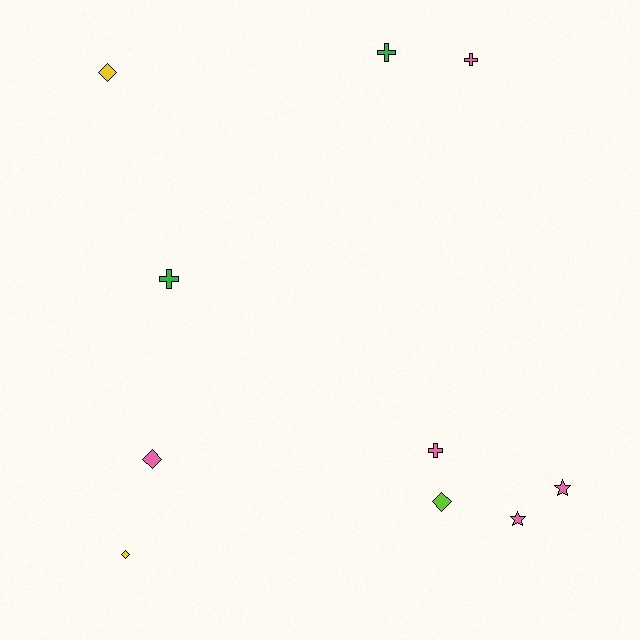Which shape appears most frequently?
Cross, with 4 objects.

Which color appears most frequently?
Pink, with 5 objects.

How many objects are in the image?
There are 10 objects.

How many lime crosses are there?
There are no lime crosses.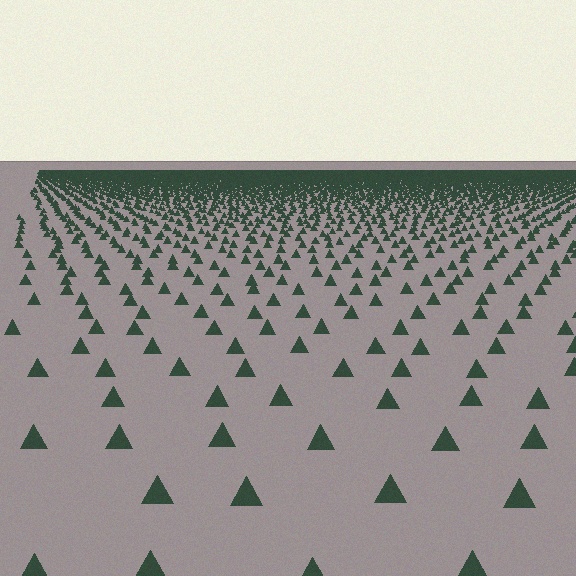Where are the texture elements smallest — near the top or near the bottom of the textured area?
Near the top.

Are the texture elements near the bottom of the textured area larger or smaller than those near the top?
Larger. Near the bottom, elements are closer to the viewer and appear at a bigger on-screen size.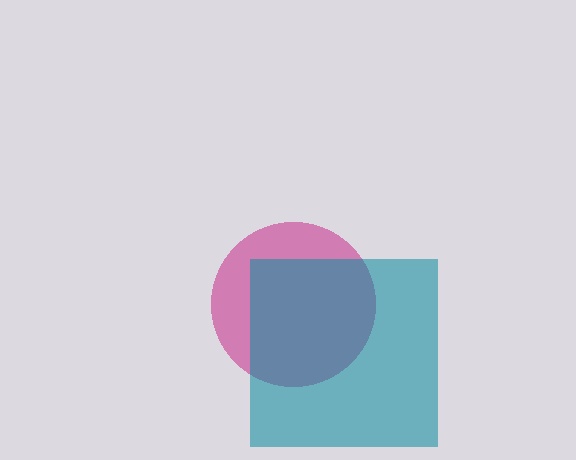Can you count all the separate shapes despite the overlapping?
Yes, there are 2 separate shapes.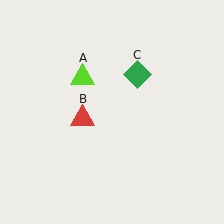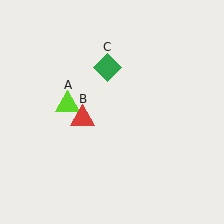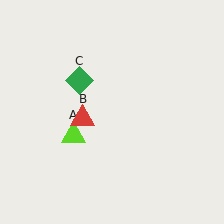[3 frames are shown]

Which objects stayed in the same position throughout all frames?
Red triangle (object B) remained stationary.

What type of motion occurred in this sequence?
The lime triangle (object A), green diamond (object C) rotated counterclockwise around the center of the scene.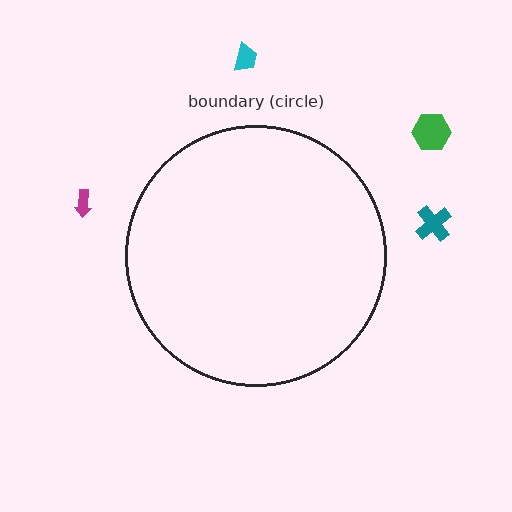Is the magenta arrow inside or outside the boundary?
Outside.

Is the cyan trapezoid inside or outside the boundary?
Outside.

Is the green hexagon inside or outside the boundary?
Outside.